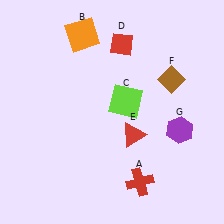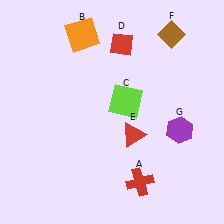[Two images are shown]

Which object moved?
The brown diamond (F) moved up.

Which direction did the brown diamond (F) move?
The brown diamond (F) moved up.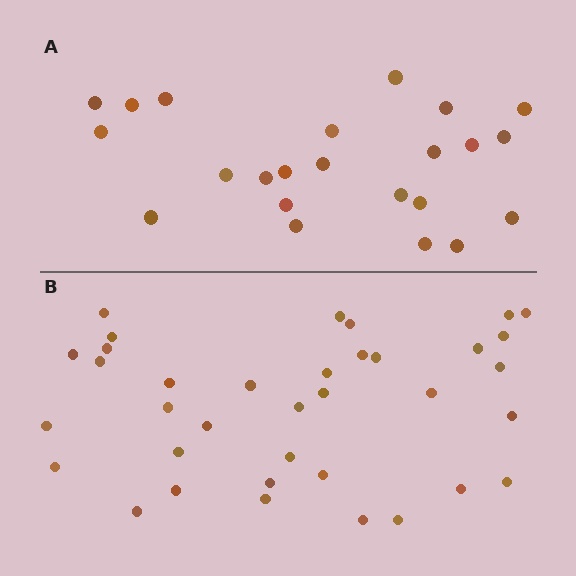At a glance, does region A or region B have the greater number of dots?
Region B (the bottom region) has more dots.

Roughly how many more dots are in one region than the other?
Region B has approximately 15 more dots than region A.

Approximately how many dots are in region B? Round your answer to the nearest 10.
About 40 dots. (The exact count is 36, which rounds to 40.)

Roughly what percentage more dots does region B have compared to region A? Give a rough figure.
About 55% more.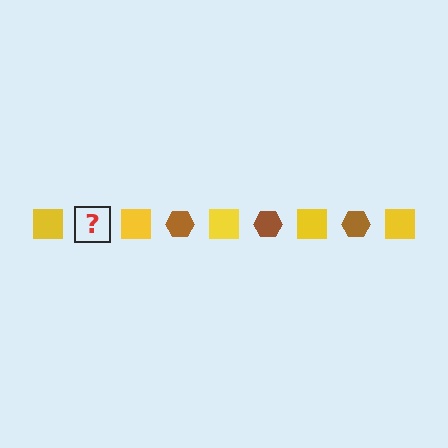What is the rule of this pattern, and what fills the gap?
The rule is that the pattern alternates between yellow square and brown hexagon. The gap should be filled with a brown hexagon.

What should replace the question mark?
The question mark should be replaced with a brown hexagon.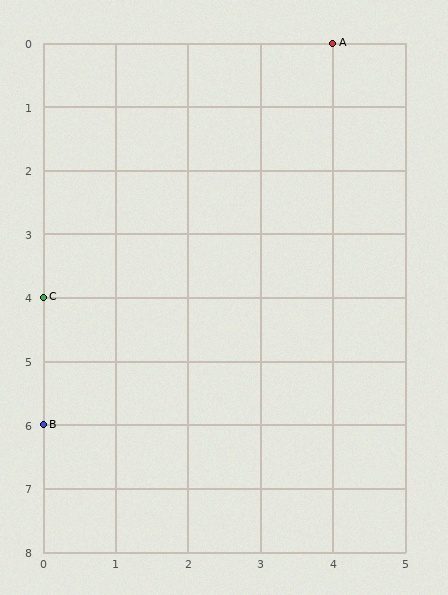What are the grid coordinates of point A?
Point A is at grid coordinates (4, 0).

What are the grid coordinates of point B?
Point B is at grid coordinates (0, 6).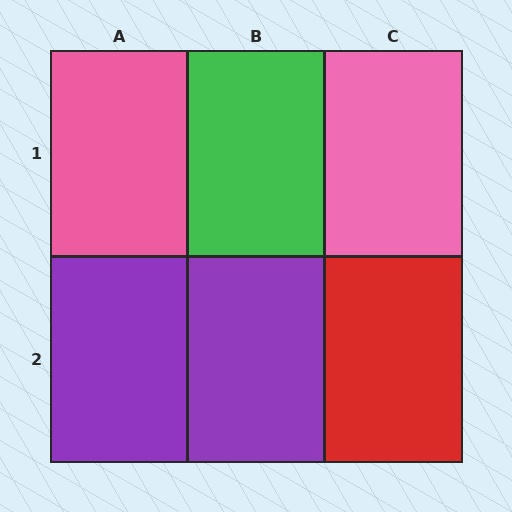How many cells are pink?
2 cells are pink.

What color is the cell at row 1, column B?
Green.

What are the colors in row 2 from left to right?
Purple, purple, red.